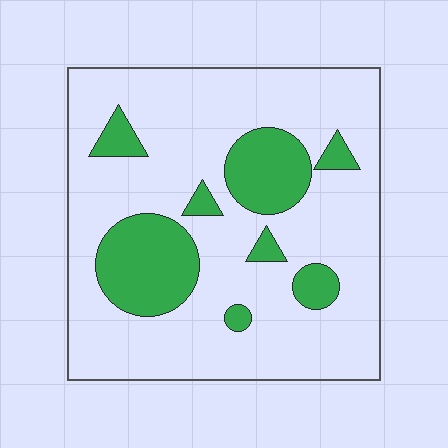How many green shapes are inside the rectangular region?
8.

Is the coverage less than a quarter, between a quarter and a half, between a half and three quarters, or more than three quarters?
Less than a quarter.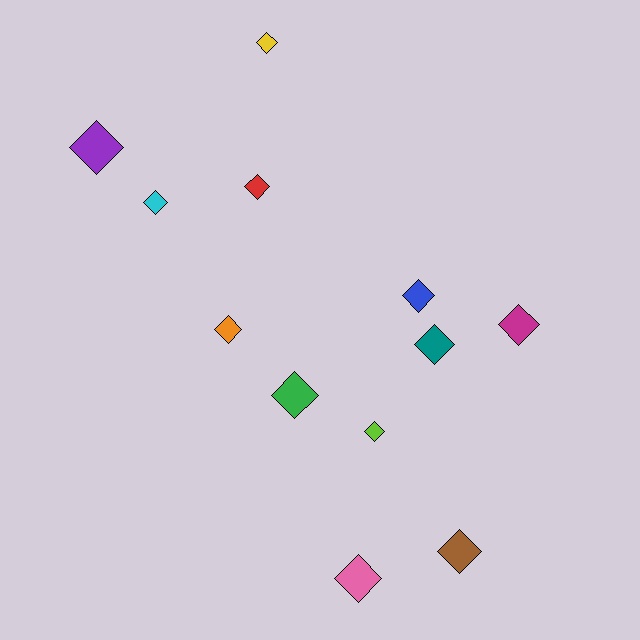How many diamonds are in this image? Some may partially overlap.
There are 12 diamonds.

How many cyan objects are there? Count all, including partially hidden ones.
There is 1 cyan object.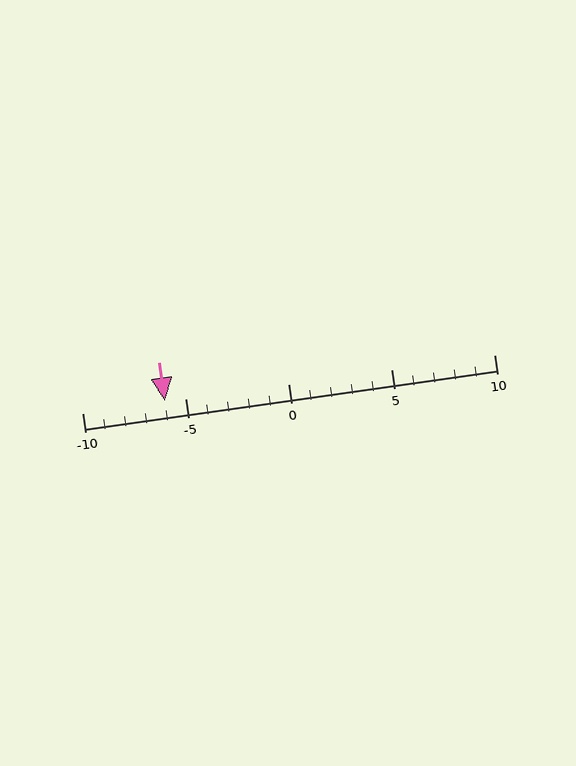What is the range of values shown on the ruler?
The ruler shows values from -10 to 10.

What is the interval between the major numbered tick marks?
The major tick marks are spaced 5 units apart.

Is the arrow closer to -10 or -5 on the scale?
The arrow is closer to -5.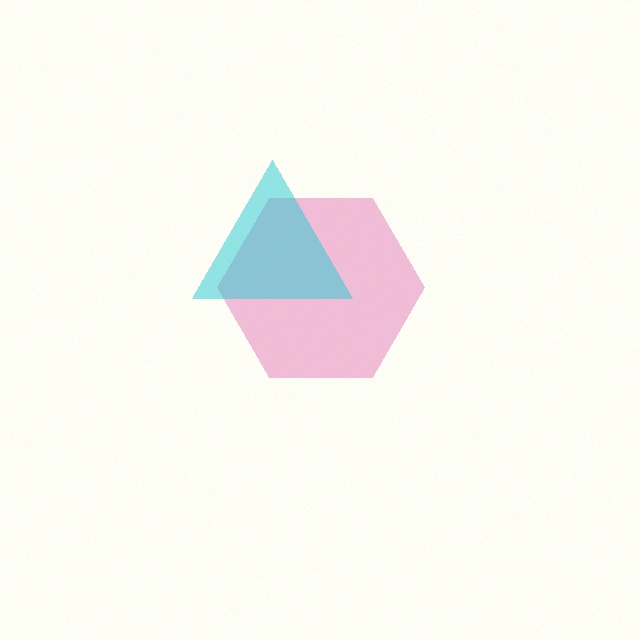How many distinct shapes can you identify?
There are 2 distinct shapes: a pink hexagon, a cyan triangle.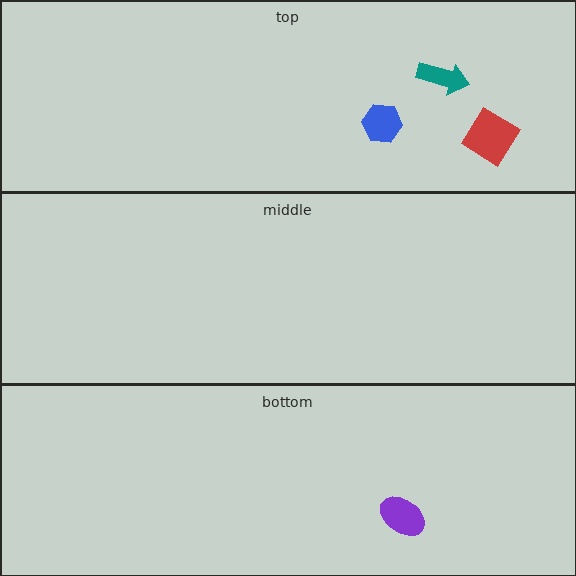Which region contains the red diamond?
The top region.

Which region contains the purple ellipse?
The bottom region.